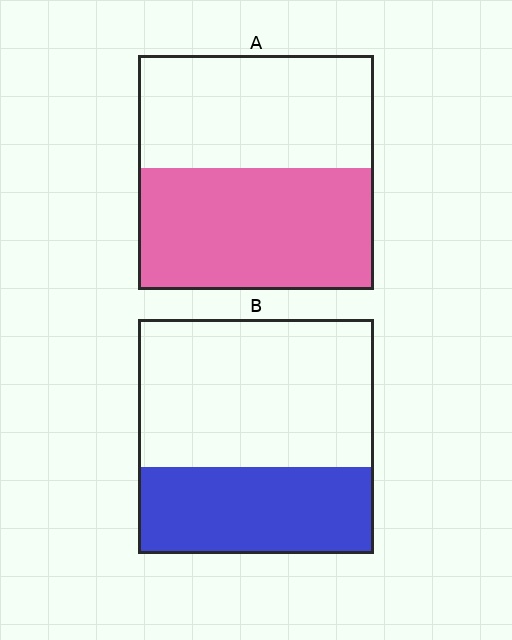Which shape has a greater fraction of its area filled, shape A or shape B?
Shape A.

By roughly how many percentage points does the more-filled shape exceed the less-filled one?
By roughly 15 percentage points (A over B).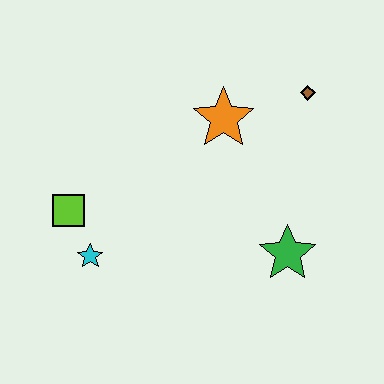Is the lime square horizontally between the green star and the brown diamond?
No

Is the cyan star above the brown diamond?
No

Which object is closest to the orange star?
The brown diamond is closest to the orange star.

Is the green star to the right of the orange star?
Yes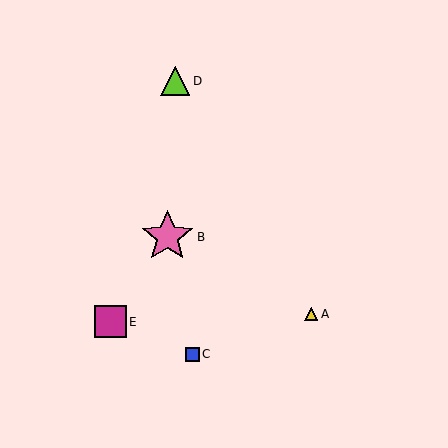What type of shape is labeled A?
Shape A is a yellow triangle.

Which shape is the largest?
The pink star (labeled B) is the largest.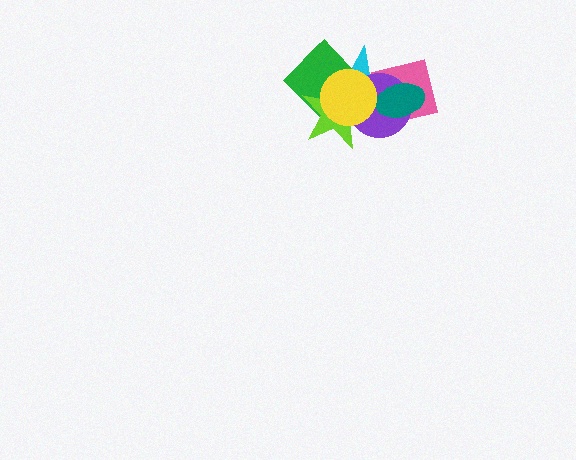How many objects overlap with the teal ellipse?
3 objects overlap with the teal ellipse.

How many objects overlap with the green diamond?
4 objects overlap with the green diamond.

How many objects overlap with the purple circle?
6 objects overlap with the purple circle.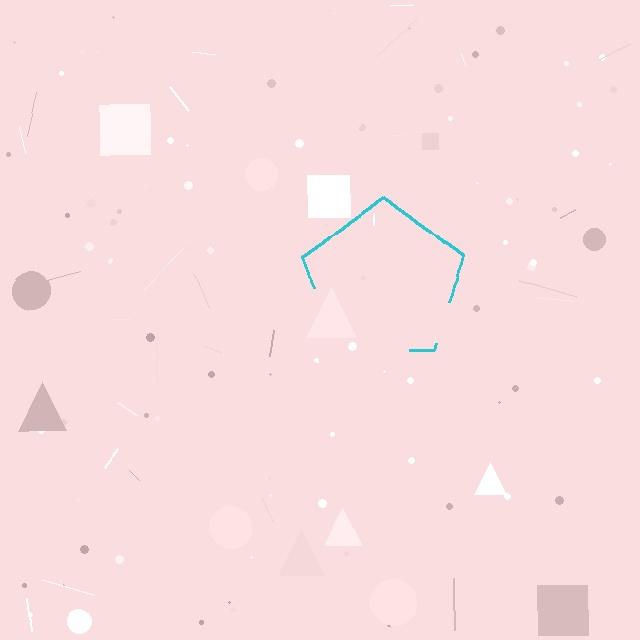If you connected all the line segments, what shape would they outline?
They would outline a pentagon.